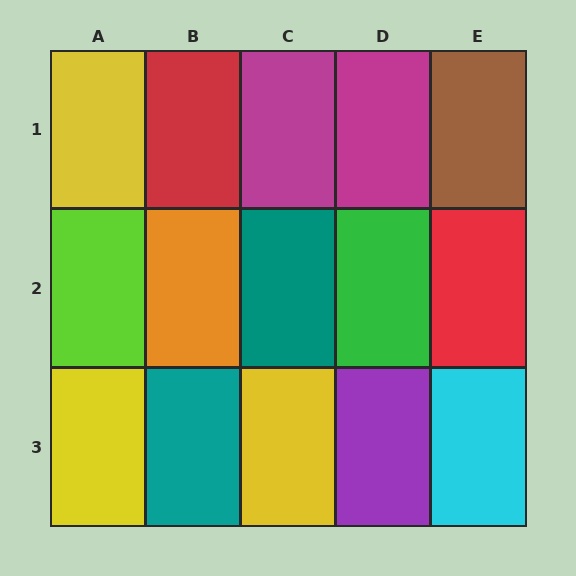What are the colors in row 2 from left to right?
Lime, orange, teal, green, red.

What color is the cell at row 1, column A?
Yellow.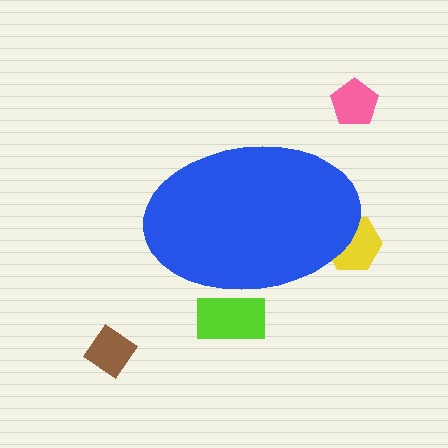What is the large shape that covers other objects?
A blue ellipse.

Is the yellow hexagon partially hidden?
Yes, the yellow hexagon is partially hidden behind the blue ellipse.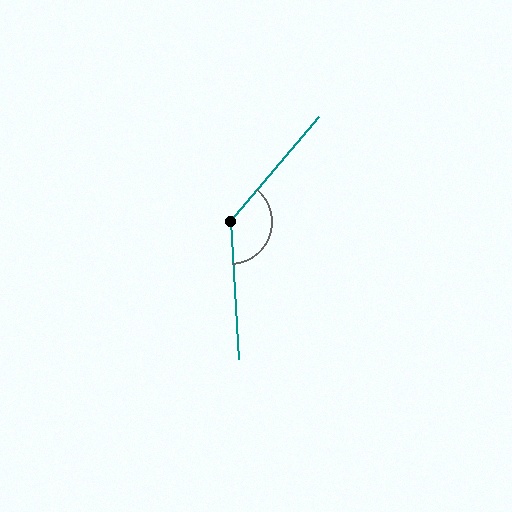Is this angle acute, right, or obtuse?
It is obtuse.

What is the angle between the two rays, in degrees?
Approximately 136 degrees.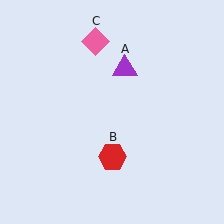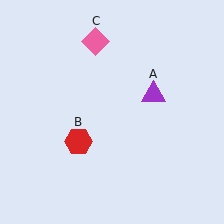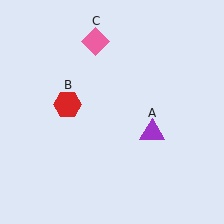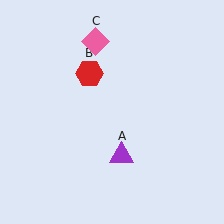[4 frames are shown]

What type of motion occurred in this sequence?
The purple triangle (object A), red hexagon (object B) rotated clockwise around the center of the scene.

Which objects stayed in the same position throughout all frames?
Pink diamond (object C) remained stationary.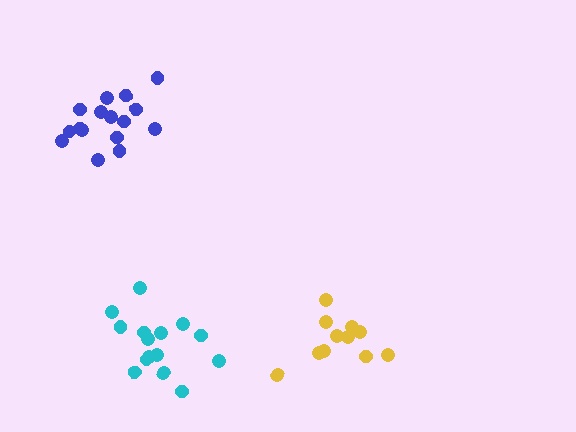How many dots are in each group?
Group 1: 12 dots, Group 2: 15 dots, Group 3: 16 dots (43 total).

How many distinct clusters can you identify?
There are 3 distinct clusters.